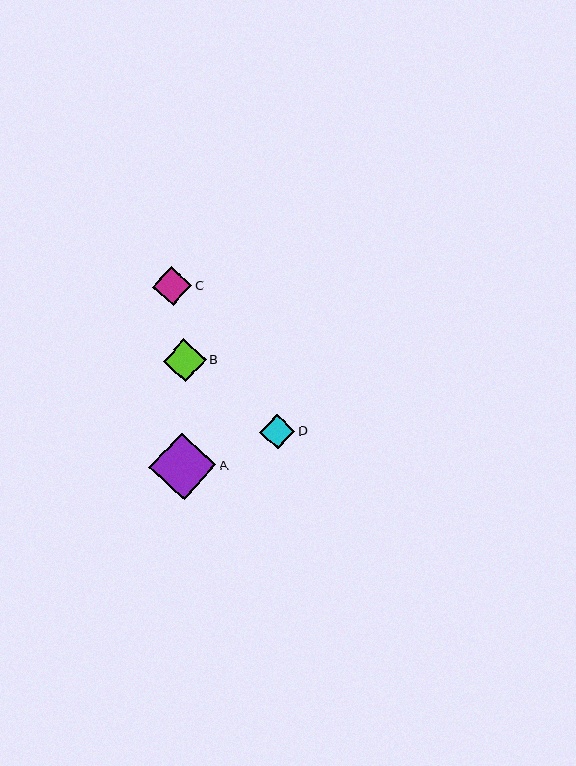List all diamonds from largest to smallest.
From largest to smallest: A, B, C, D.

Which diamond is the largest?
Diamond A is the largest with a size of approximately 67 pixels.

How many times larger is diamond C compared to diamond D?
Diamond C is approximately 1.1 times the size of diamond D.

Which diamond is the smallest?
Diamond D is the smallest with a size of approximately 35 pixels.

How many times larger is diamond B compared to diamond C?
Diamond B is approximately 1.1 times the size of diamond C.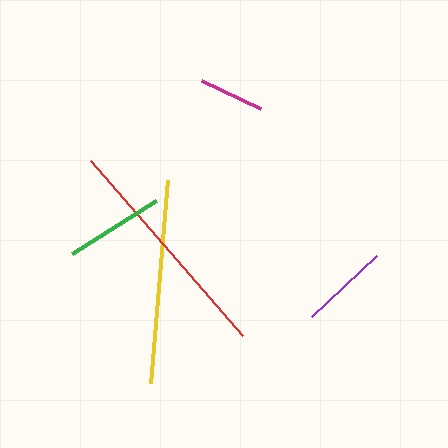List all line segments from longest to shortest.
From longest to shortest: red, yellow, green, purple, magenta.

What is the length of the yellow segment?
The yellow segment is approximately 204 pixels long.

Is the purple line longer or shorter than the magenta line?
The purple line is longer than the magenta line.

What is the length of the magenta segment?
The magenta segment is approximately 66 pixels long.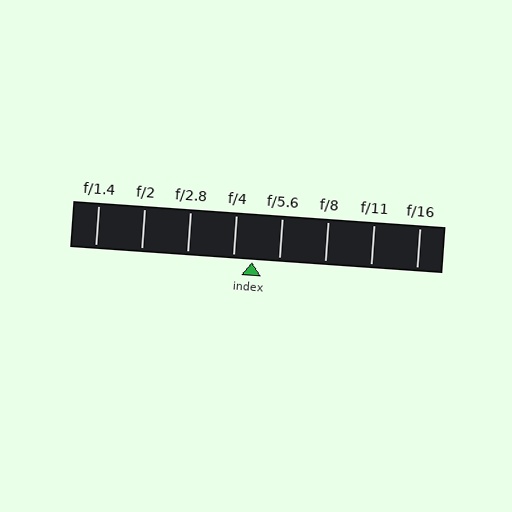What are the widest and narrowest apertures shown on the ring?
The widest aperture shown is f/1.4 and the narrowest is f/16.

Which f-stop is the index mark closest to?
The index mark is closest to f/4.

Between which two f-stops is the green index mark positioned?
The index mark is between f/4 and f/5.6.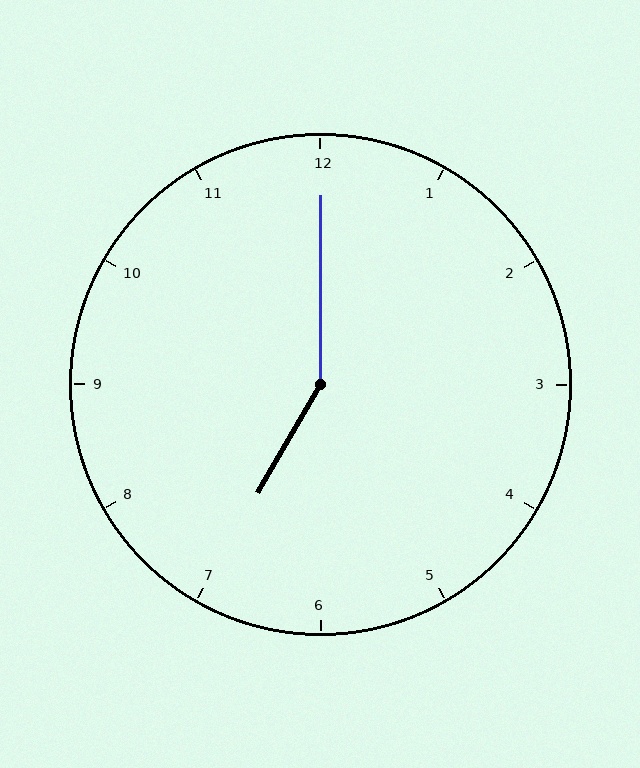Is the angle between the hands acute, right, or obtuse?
It is obtuse.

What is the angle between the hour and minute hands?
Approximately 150 degrees.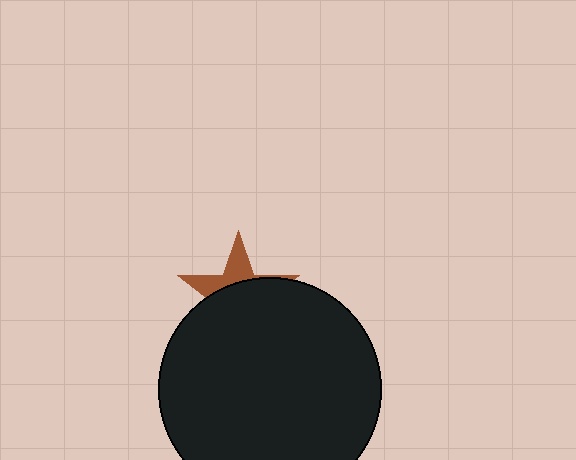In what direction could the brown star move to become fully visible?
The brown star could move up. That would shift it out from behind the black circle entirely.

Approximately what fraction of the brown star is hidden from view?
Roughly 67% of the brown star is hidden behind the black circle.